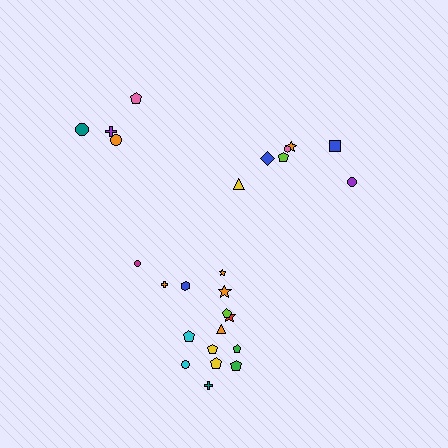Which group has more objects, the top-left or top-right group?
The top-right group.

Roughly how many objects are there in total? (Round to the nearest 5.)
Roughly 25 objects in total.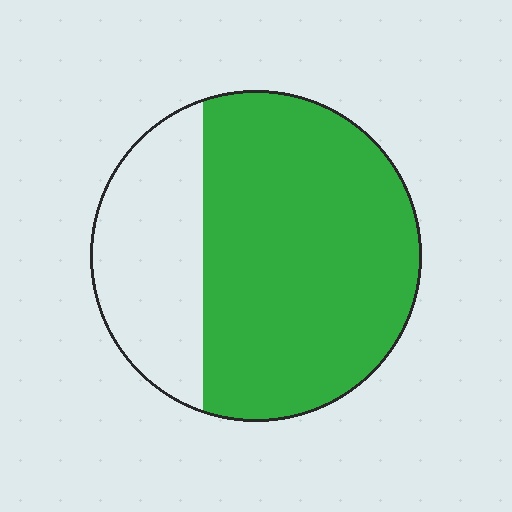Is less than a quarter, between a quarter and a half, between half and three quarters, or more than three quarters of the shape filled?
Between half and three quarters.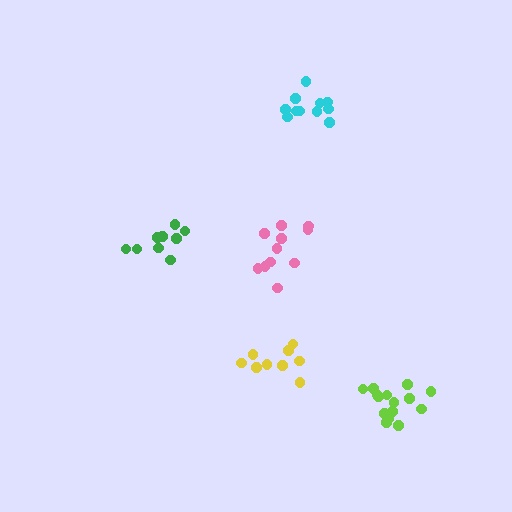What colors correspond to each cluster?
The clusters are colored: green, pink, yellow, lime, cyan.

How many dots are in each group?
Group 1: 9 dots, Group 2: 11 dots, Group 3: 9 dots, Group 4: 15 dots, Group 5: 11 dots (55 total).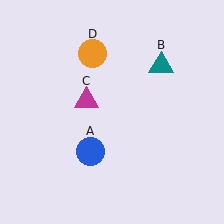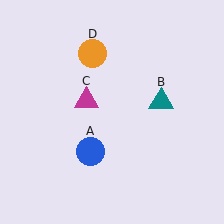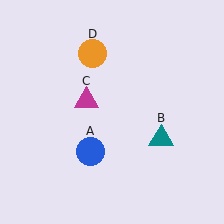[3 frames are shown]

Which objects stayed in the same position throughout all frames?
Blue circle (object A) and magenta triangle (object C) and orange circle (object D) remained stationary.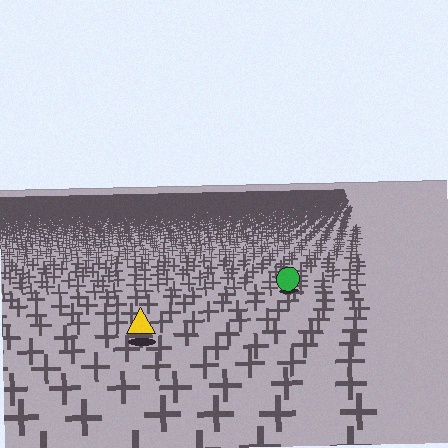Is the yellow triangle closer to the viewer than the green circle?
Yes. The yellow triangle is closer — you can tell from the texture gradient: the ground texture is coarser near it.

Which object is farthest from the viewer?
The green circle is farthest from the viewer. It appears smaller and the ground texture around it is denser.